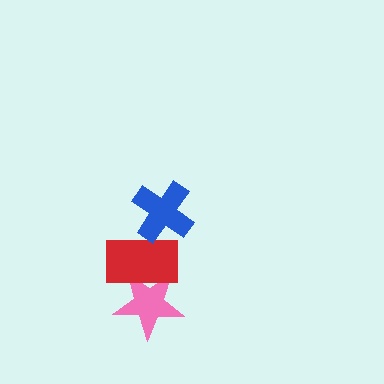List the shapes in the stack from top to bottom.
From top to bottom: the blue cross, the red rectangle, the pink star.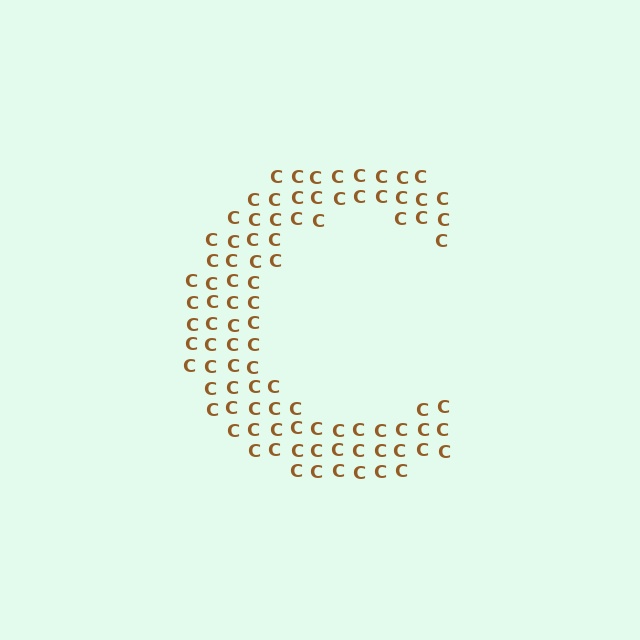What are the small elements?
The small elements are letter C's.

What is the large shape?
The large shape is the letter C.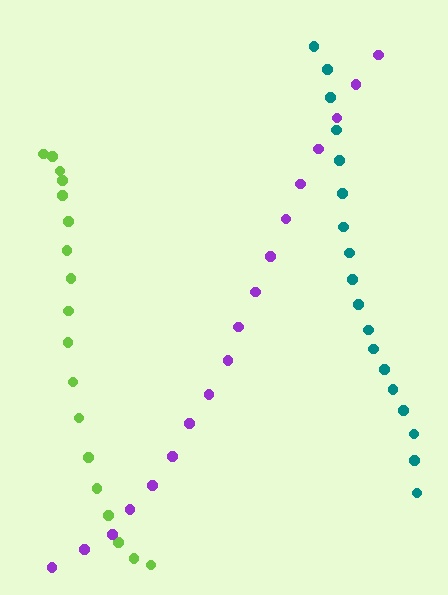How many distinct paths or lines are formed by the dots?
There are 3 distinct paths.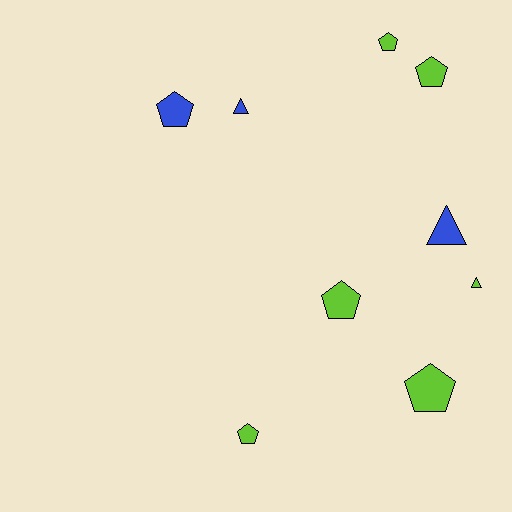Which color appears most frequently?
Lime, with 6 objects.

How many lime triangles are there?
There is 1 lime triangle.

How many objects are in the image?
There are 9 objects.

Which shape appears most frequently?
Pentagon, with 6 objects.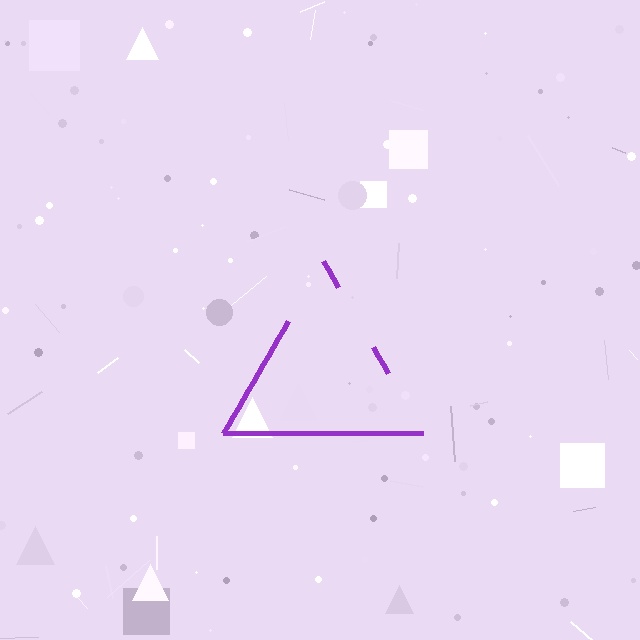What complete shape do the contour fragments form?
The contour fragments form a triangle.